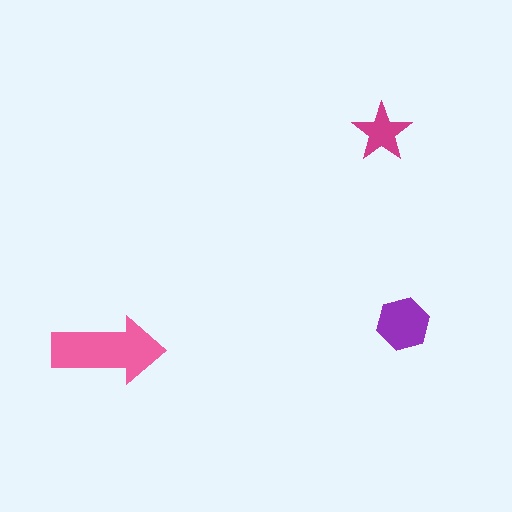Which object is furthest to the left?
The pink arrow is leftmost.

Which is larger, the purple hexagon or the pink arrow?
The pink arrow.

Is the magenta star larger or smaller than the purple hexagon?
Smaller.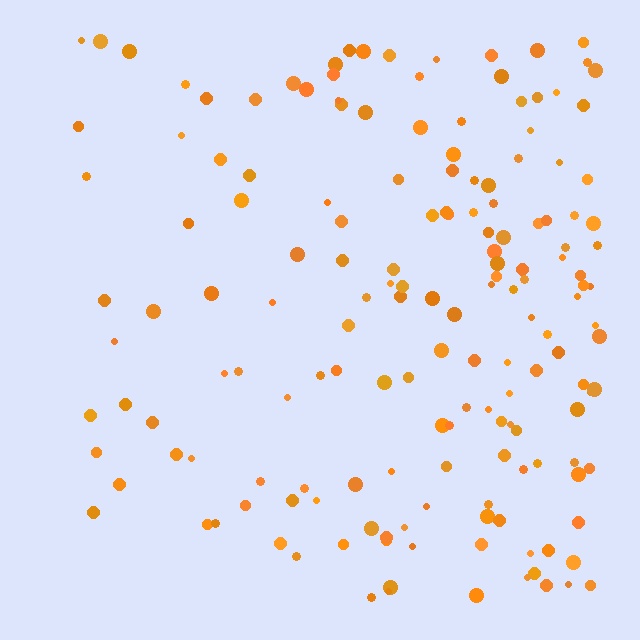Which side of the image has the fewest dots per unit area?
The left.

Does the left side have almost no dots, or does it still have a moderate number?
Still a moderate number, just noticeably fewer than the right.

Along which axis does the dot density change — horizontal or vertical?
Horizontal.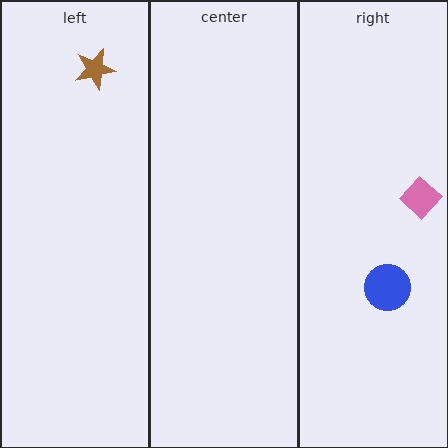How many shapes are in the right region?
2.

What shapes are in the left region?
The brown star.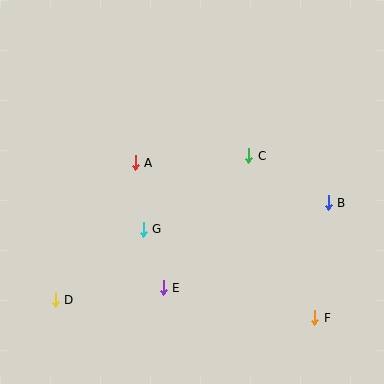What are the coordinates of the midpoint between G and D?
The midpoint between G and D is at (99, 264).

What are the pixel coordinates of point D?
Point D is at (55, 300).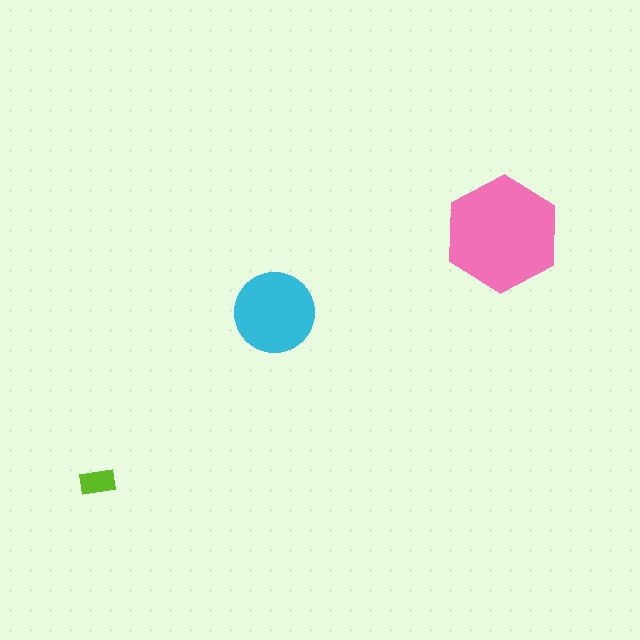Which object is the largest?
The pink hexagon.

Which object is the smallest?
The lime rectangle.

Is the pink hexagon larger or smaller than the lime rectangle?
Larger.